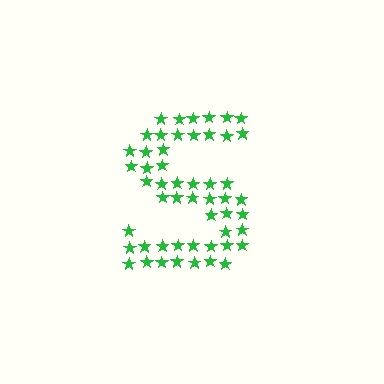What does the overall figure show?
The overall figure shows the letter S.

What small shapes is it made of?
It is made of small stars.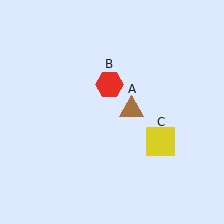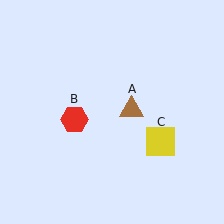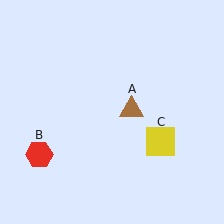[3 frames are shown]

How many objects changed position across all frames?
1 object changed position: red hexagon (object B).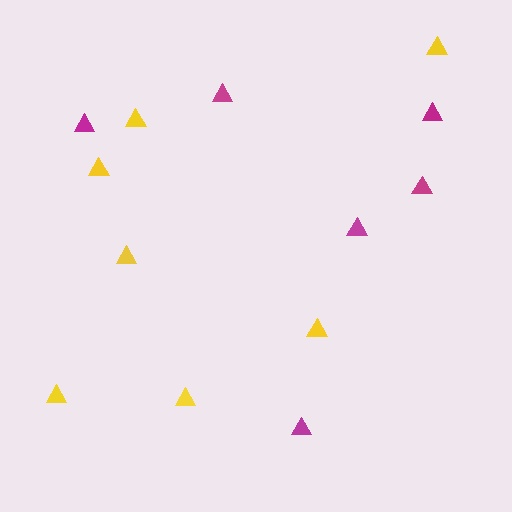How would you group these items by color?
There are 2 groups: one group of yellow triangles (7) and one group of magenta triangles (6).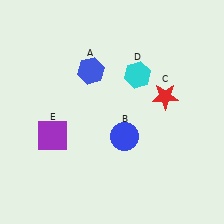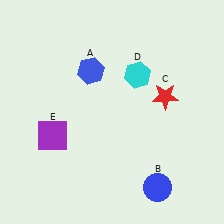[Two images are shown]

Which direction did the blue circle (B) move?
The blue circle (B) moved down.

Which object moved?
The blue circle (B) moved down.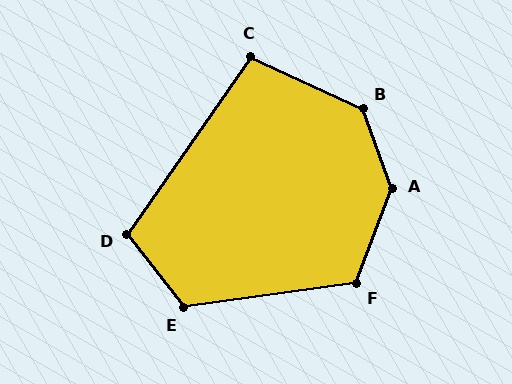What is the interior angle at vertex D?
Approximately 107 degrees (obtuse).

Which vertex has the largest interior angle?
A, at approximately 140 degrees.